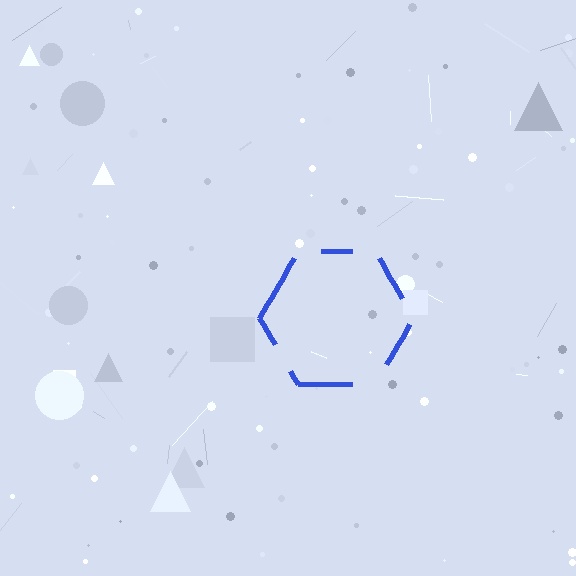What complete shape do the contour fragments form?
The contour fragments form a hexagon.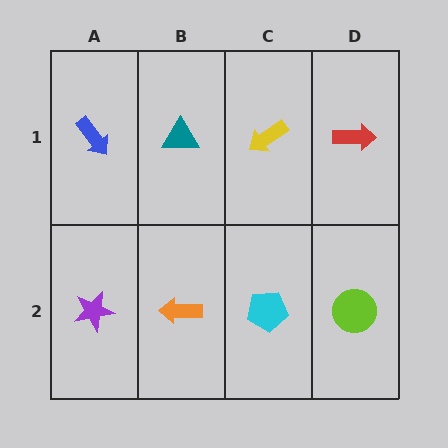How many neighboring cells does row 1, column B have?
3.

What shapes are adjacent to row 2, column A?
A blue arrow (row 1, column A), an orange arrow (row 2, column B).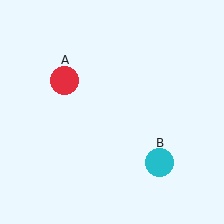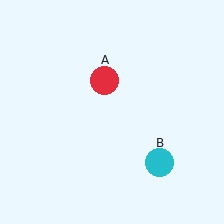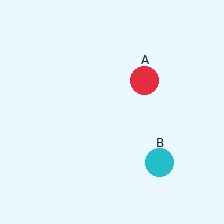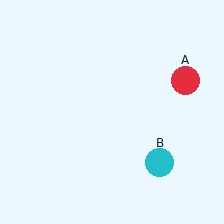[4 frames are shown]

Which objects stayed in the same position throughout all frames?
Cyan circle (object B) remained stationary.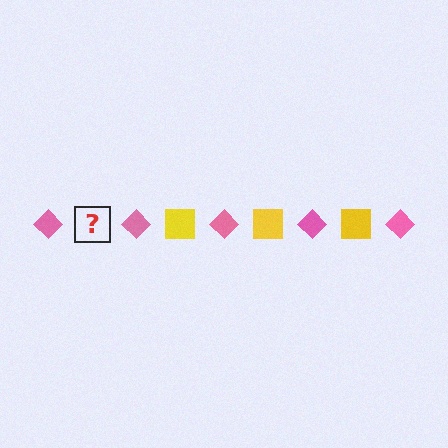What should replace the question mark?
The question mark should be replaced with a yellow square.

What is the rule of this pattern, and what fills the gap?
The rule is that the pattern alternates between pink diamond and yellow square. The gap should be filled with a yellow square.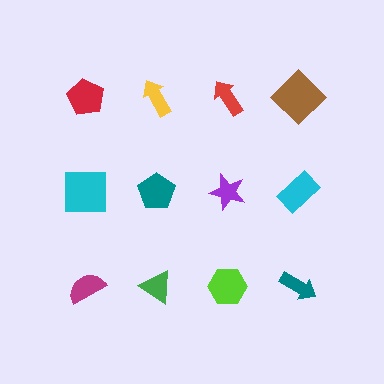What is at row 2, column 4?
A cyan rectangle.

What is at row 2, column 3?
A purple star.